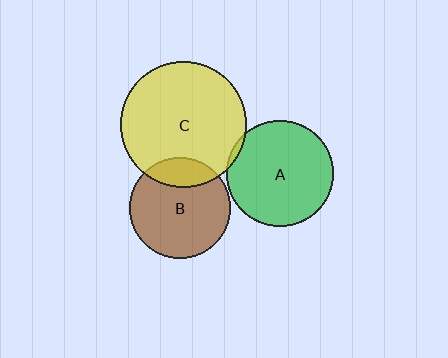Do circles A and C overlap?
Yes.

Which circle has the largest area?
Circle C (yellow).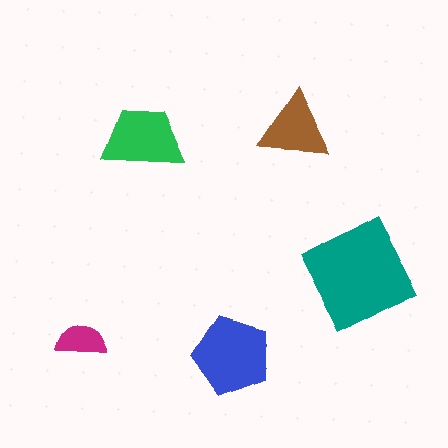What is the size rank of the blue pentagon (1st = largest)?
2nd.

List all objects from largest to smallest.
The teal diamond, the blue pentagon, the green trapezoid, the brown triangle, the magenta semicircle.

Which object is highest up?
The brown triangle is topmost.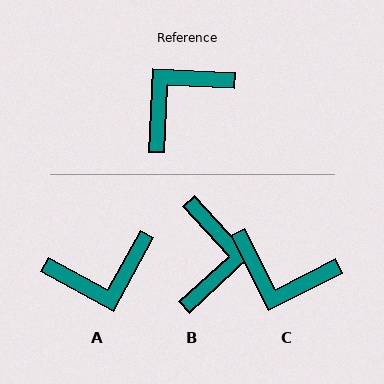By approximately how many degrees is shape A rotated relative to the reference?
Approximately 154 degrees counter-clockwise.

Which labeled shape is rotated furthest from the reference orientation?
A, about 154 degrees away.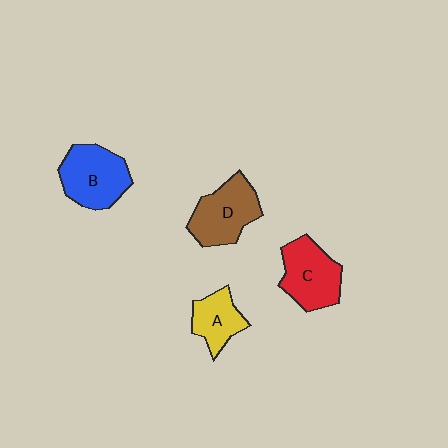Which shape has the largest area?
Shape B (blue).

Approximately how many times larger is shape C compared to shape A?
Approximately 1.5 times.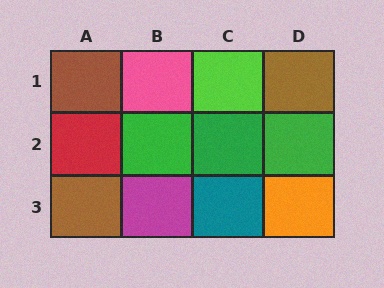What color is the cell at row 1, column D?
Brown.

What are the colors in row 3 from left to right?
Brown, magenta, teal, orange.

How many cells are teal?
1 cell is teal.